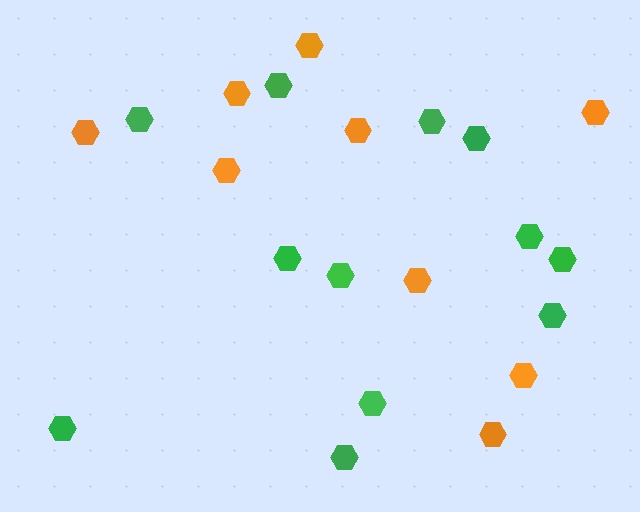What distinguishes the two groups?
There are 2 groups: one group of green hexagons (12) and one group of orange hexagons (9).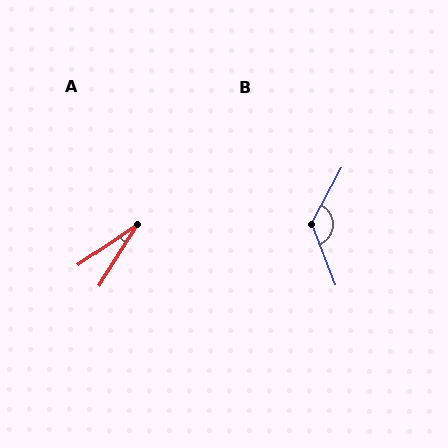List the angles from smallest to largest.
A (23°), B (131°).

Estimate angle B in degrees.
Approximately 131 degrees.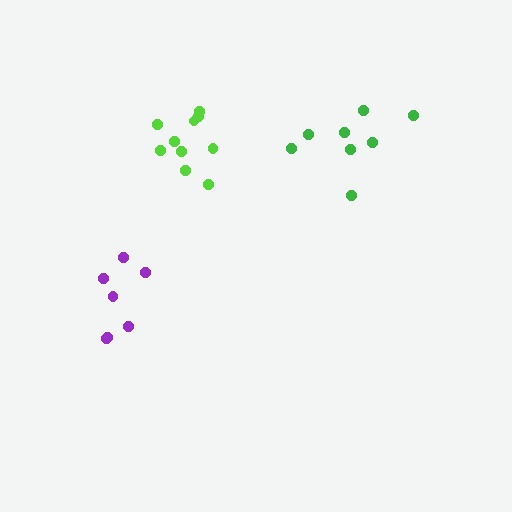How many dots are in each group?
Group 1: 10 dots, Group 2: 8 dots, Group 3: 7 dots (25 total).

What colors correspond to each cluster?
The clusters are colored: lime, green, purple.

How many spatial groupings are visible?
There are 3 spatial groupings.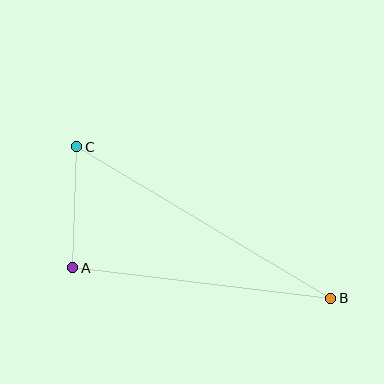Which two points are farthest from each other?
Points B and C are farthest from each other.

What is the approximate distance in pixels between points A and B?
The distance between A and B is approximately 259 pixels.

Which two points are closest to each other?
Points A and C are closest to each other.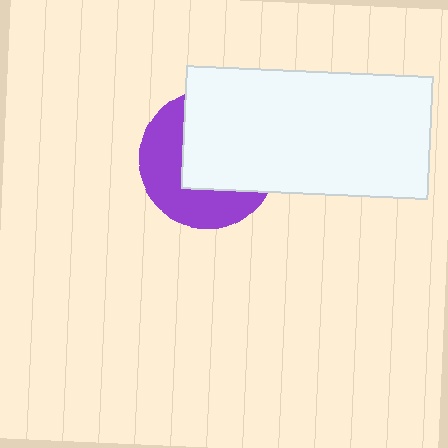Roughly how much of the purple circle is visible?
A small part of it is visible (roughly 45%).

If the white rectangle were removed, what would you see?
You would see the complete purple circle.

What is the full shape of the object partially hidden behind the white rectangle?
The partially hidden object is a purple circle.